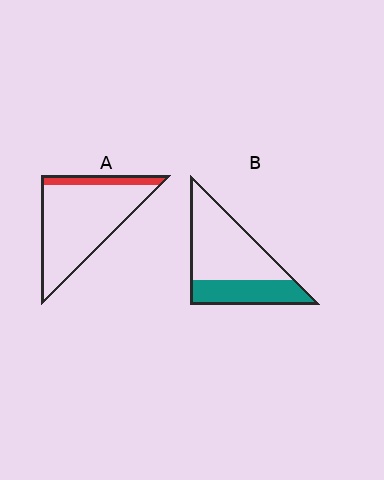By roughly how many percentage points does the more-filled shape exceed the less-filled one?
By roughly 20 percentage points (B over A).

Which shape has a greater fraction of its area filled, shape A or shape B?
Shape B.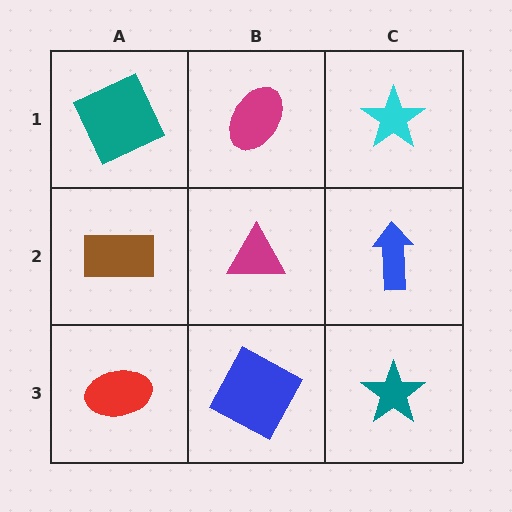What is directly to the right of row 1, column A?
A magenta ellipse.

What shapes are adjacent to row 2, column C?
A cyan star (row 1, column C), a teal star (row 3, column C), a magenta triangle (row 2, column B).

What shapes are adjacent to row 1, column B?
A magenta triangle (row 2, column B), a teal square (row 1, column A), a cyan star (row 1, column C).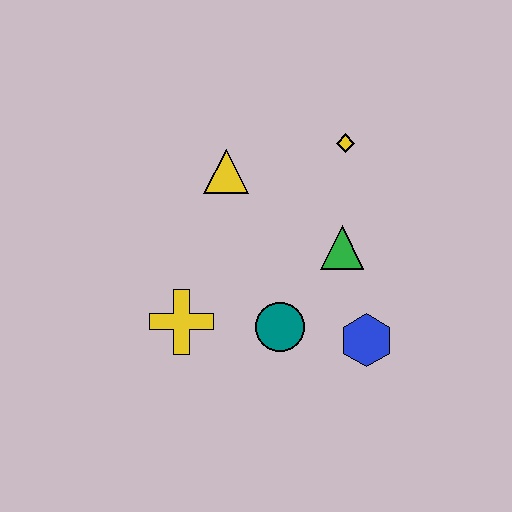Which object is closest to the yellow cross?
The teal circle is closest to the yellow cross.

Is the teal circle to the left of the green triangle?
Yes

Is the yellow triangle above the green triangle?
Yes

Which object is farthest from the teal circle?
The yellow diamond is farthest from the teal circle.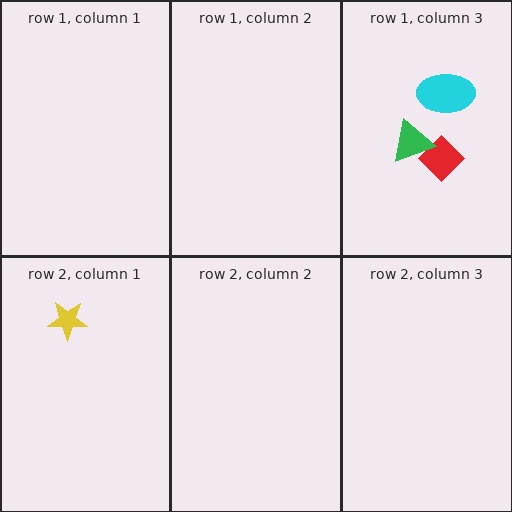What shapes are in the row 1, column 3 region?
The cyan ellipse, the red diamond, the green triangle.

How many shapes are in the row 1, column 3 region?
3.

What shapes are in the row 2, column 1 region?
The yellow star.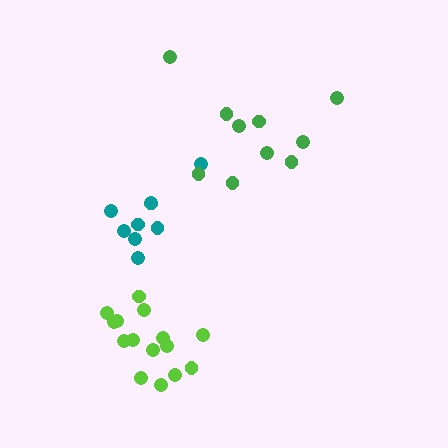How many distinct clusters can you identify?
There are 3 distinct clusters.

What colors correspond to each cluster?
The clusters are colored: teal, lime, green.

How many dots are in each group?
Group 1: 9 dots, Group 2: 15 dots, Group 3: 10 dots (34 total).